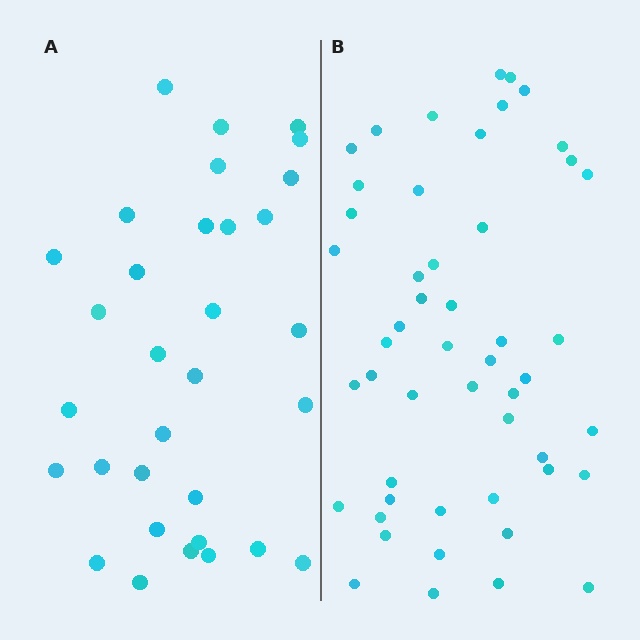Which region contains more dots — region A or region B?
Region B (the right region) has more dots.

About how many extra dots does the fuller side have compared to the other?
Region B has approximately 20 more dots than region A.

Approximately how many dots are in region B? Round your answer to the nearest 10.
About 50 dots.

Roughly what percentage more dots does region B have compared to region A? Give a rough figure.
About 55% more.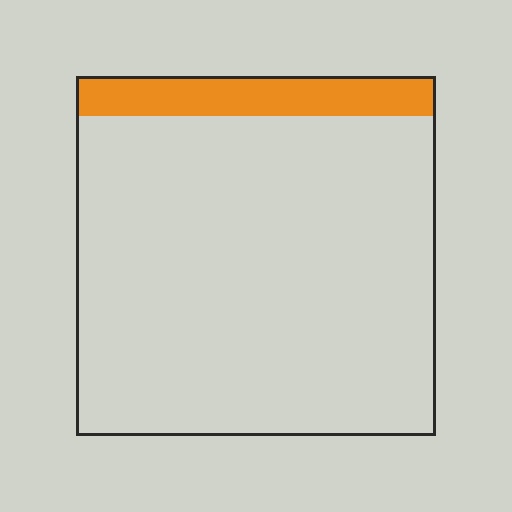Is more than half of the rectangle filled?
No.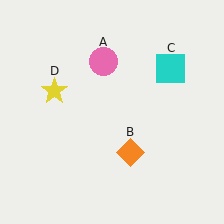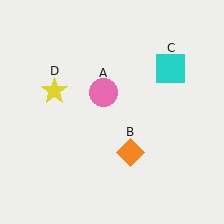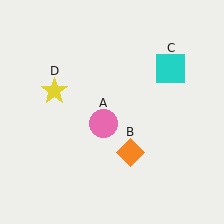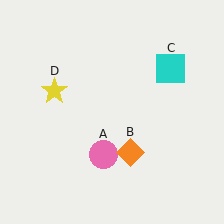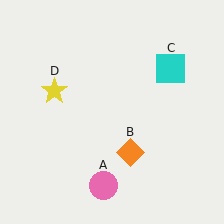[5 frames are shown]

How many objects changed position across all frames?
1 object changed position: pink circle (object A).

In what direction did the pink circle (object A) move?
The pink circle (object A) moved down.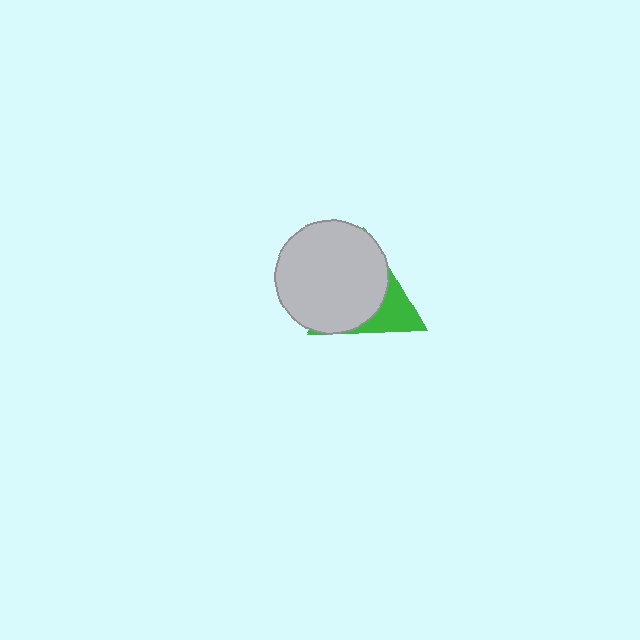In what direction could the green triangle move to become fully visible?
The green triangle could move right. That would shift it out from behind the light gray circle entirely.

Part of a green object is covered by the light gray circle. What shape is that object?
It is a triangle.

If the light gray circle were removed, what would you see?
You would see the complete green triangle.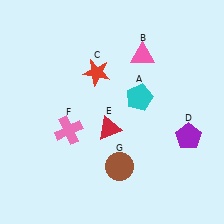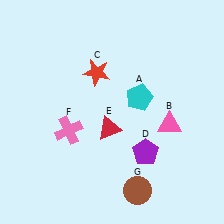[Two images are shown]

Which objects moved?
The objects that moved are: the pink triangle (B), the purple pentagon (D), the brown circle (G).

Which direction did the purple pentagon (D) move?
The purple pentagon (D) moved left.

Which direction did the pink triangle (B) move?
The pink triangle (B) moved down.